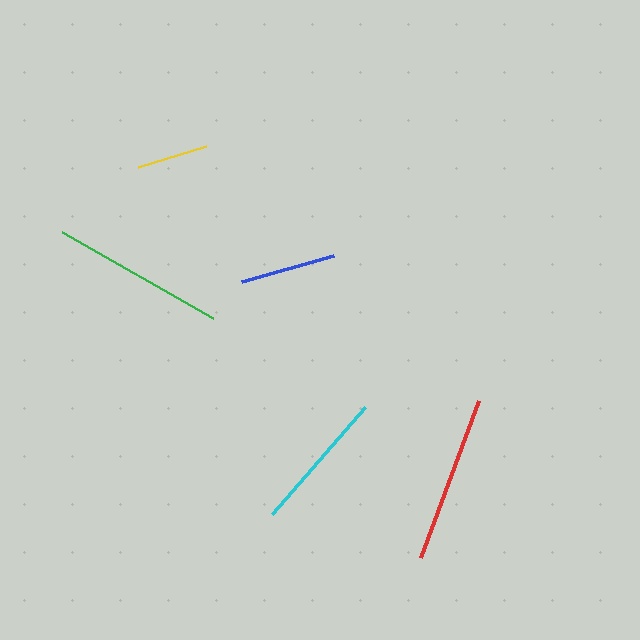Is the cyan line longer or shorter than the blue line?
The cyan line is longer than the blue line.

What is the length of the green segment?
The green segment is approximately 174 pixels long.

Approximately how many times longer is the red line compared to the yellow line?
The red line is approximately 2.3 times the length of the yellow line.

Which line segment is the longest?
The green line is the longest at approximately 174 pixels.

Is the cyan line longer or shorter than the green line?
The green line is longer than the cyan line.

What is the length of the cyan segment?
The cyan segment is approximately 141 pixels long.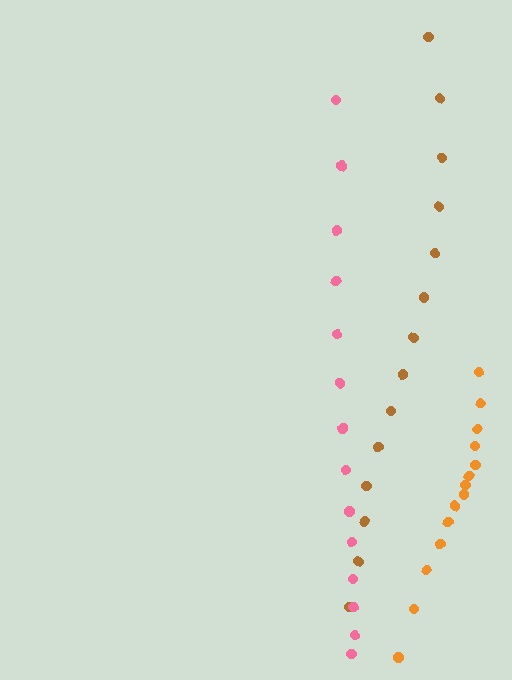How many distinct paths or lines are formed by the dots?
There are 3 distinct paths.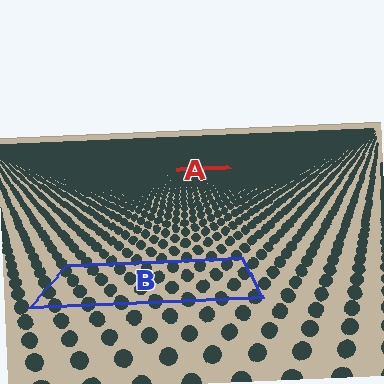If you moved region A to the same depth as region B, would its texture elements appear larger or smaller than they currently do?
They would appear larger. At a closer depth, the same texture elements are projected at a bigger on-screen size.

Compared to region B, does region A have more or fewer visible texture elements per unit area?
Region A has more texture elements per unit area — they are packed more densely because it is farther away.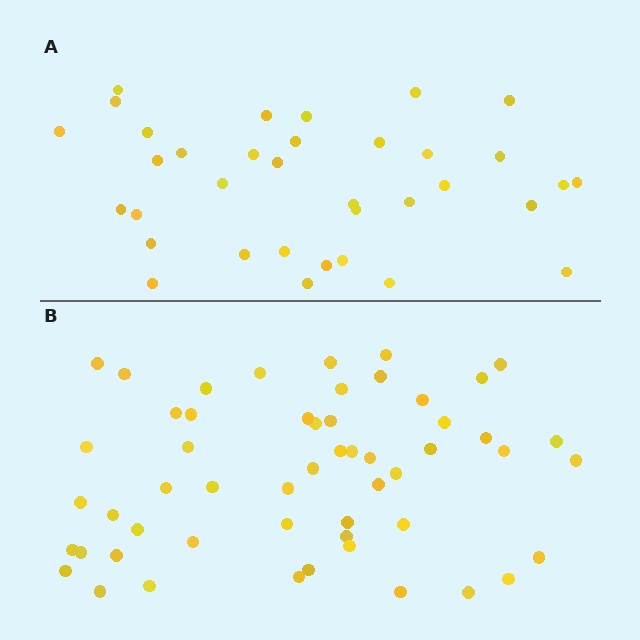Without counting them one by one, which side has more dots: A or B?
Region B (the bottom region) has more dots.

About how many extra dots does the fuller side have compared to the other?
Region B has approximately 20 more dots than region A.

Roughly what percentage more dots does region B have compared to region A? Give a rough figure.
About 55% more.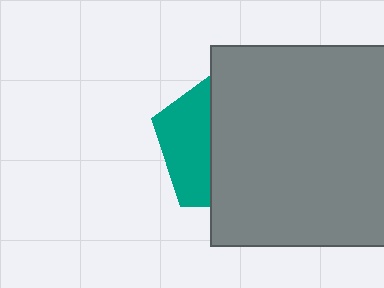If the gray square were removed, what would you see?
You would see the complete teal pentagon.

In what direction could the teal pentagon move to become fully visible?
The teal pentagon could move left. That would shift it out from behind the gray square entirely.